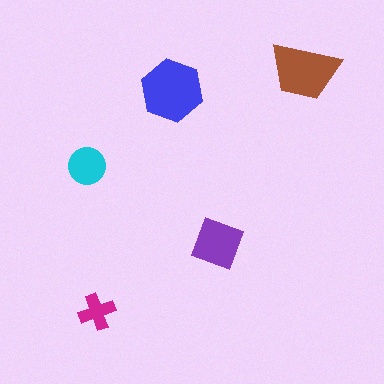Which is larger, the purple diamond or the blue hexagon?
The blue hexagon.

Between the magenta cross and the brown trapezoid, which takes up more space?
The brown trapezoid.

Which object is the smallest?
The magenta cross.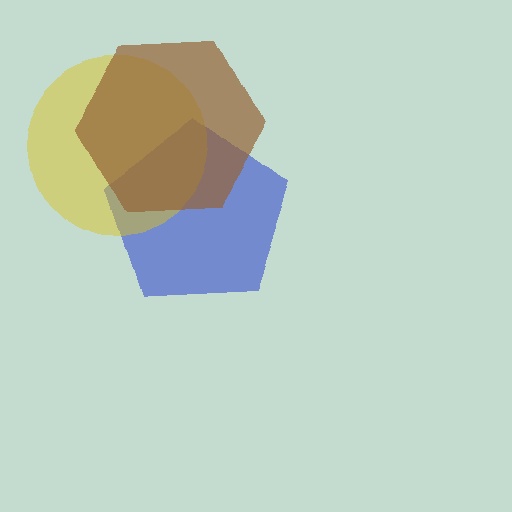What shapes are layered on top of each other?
The layered shapes are: a blue pentagon, a yellow circle, a brown hexagon.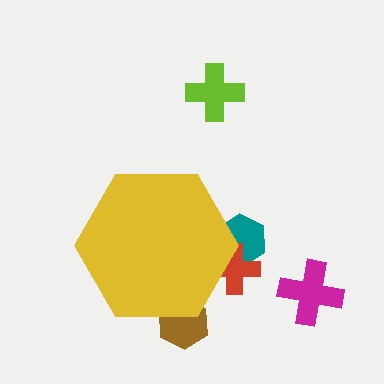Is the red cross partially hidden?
Yes, the red cross is partially hidden behind the yellow hexagon.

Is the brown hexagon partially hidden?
Yes, the brown hexagon is partially hidden behind the yellow hexagon.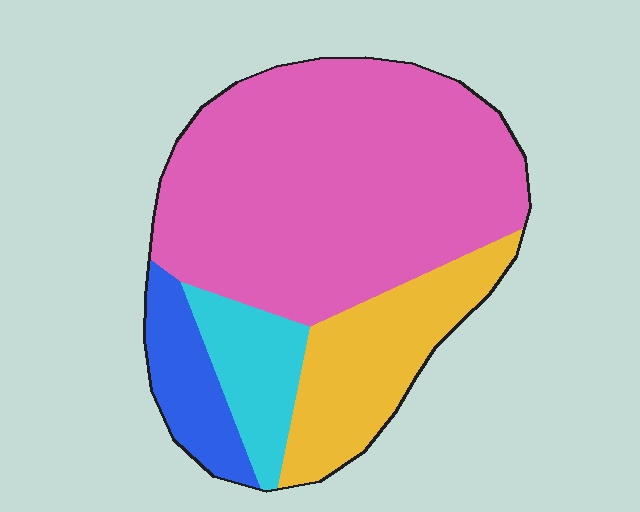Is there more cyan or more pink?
Pink.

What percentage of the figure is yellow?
Yellow covers about 20% of the figure.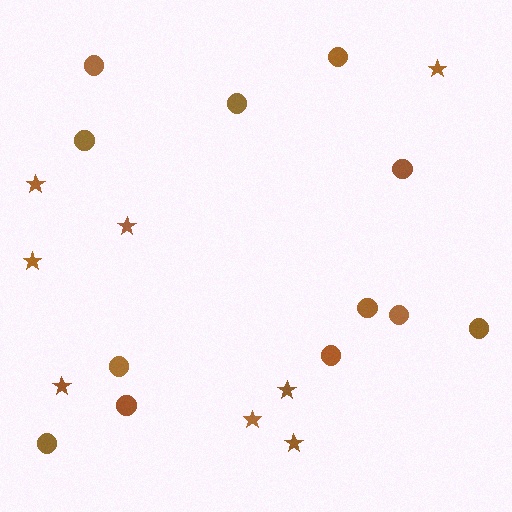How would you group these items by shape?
There are 2 groups: one group of stars (8) and one group of circles (12).